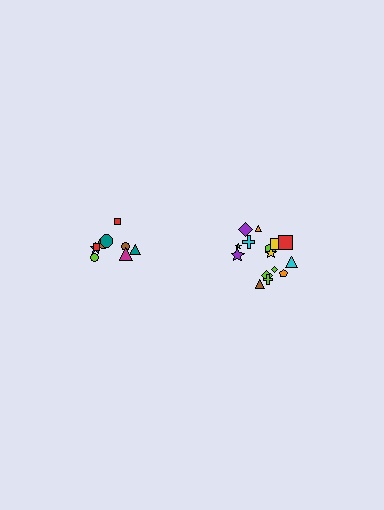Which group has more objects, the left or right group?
The right group.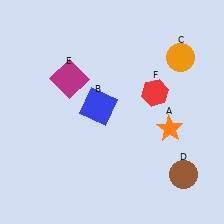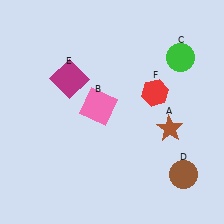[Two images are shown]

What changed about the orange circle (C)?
In Image 1, C is orange. In Image 2, it changed to green.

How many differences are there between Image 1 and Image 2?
There are 3 differences between the two images.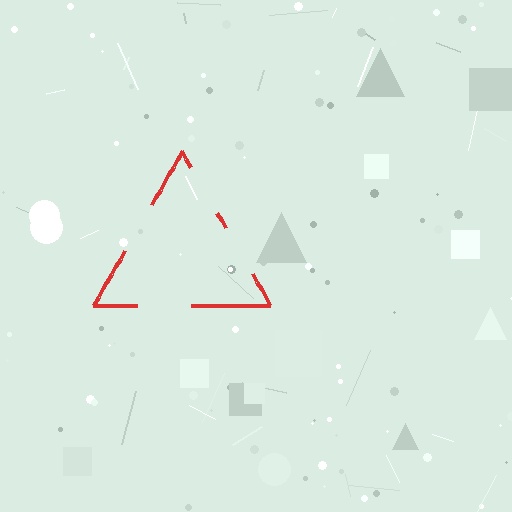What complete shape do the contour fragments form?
The contour fragments form a triangle.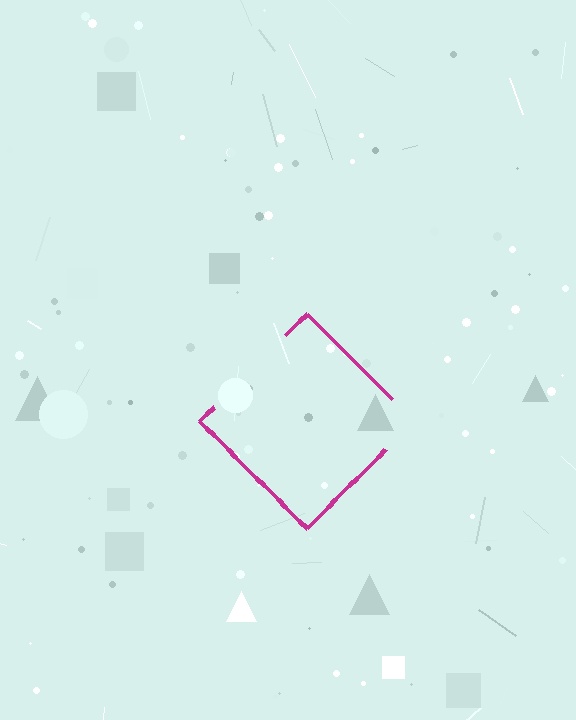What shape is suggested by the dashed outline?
The dashed outline suggests a diamond.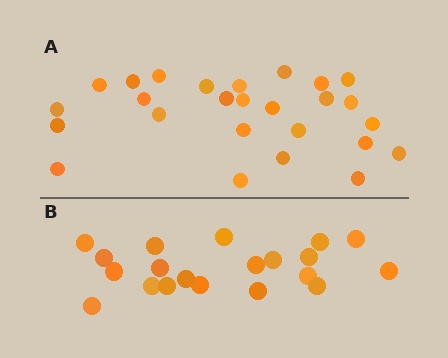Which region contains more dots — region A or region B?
Region A (the top region) has more dots.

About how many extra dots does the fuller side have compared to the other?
Region A has about 6 more dots than region B.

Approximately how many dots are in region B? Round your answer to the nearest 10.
About 20 dots.